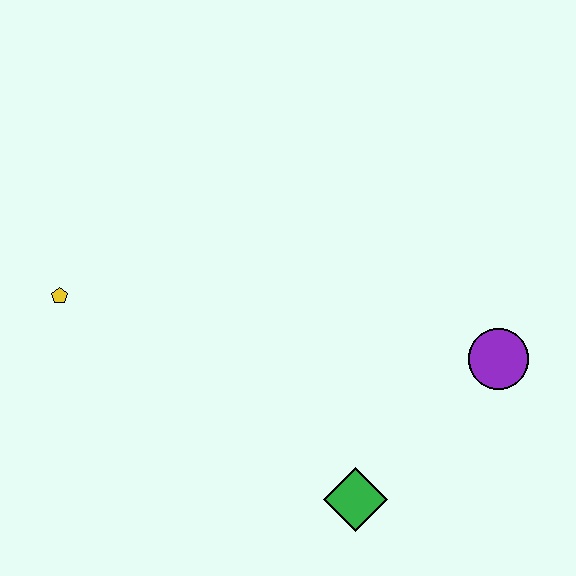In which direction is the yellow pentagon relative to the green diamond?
The yellow pentagon is to the left of the green diamond.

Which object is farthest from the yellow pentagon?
The purple circle is farthest from the yellow pentagon.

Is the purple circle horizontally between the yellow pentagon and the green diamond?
No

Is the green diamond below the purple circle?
Yes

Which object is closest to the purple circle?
The green diamond is closest to the purple circle.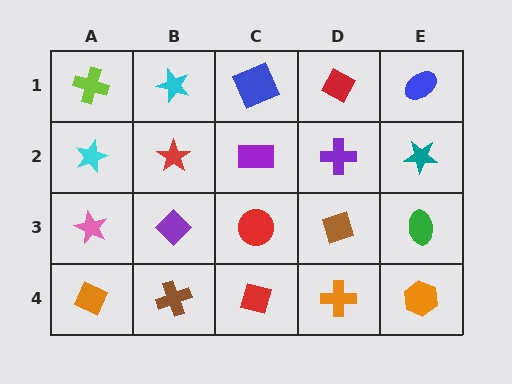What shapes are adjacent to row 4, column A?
A pink star (row 3, column A), a brown cross (row 4, column B).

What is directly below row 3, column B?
A brown cross.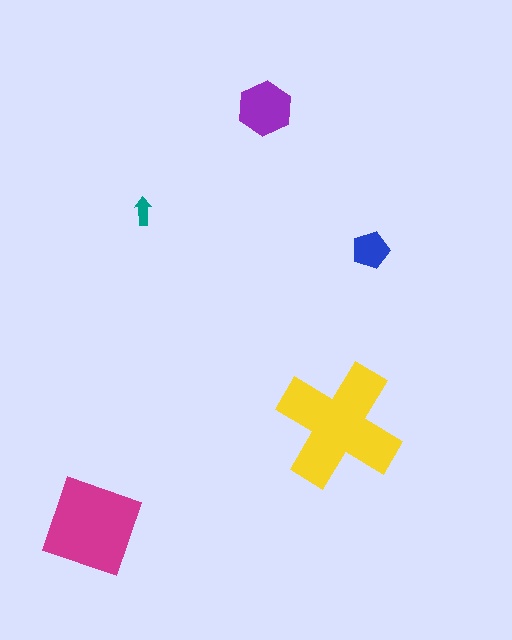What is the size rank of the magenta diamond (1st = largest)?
2nd.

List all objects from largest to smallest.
The yellow cross, the magenta diamond, the purple hexagon, the blue pentagon, the teal arrow.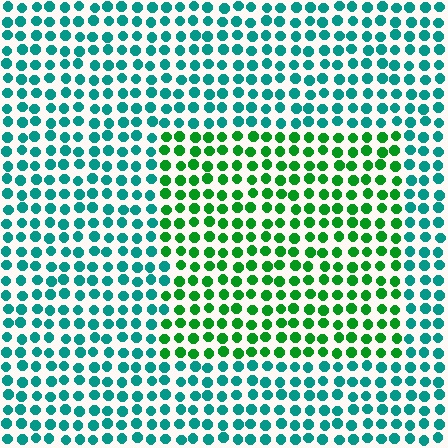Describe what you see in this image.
The image is filled with small teal elements in a uniform arrangement. A rectangle-shaped region is visible where the elements are tinted to a slightly different hue, forming a subtle color boundary.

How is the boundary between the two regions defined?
The boundary is defined purely by a slight shift in hue (about 44 degrees). Spacing, size, and orientation are identical on both sides.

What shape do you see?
I see a rectangle.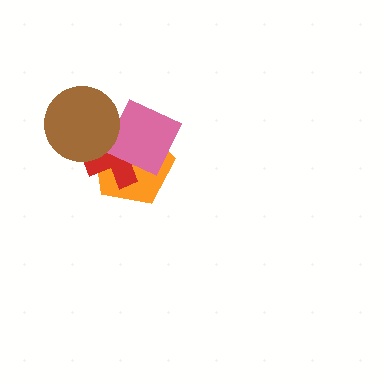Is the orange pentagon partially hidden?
Yes, it is partially covered by another shape.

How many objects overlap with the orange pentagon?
3 objects overlap with the orange pentagon.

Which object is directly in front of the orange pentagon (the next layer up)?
The red cross is directly in front of the orange pentagon.